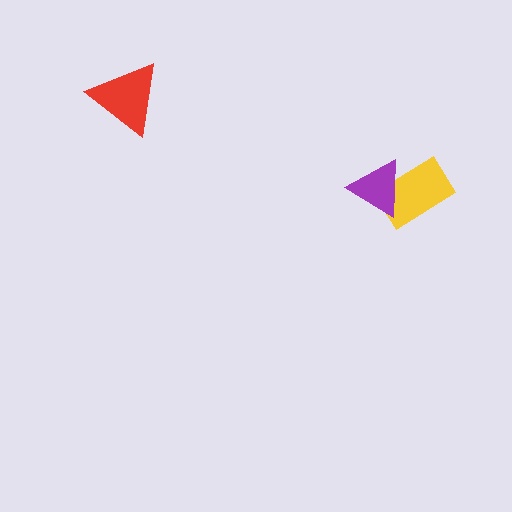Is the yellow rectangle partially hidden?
Yes, it is partially covered by another shape.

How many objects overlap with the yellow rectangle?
1 object overlaps with the yellow rectangle.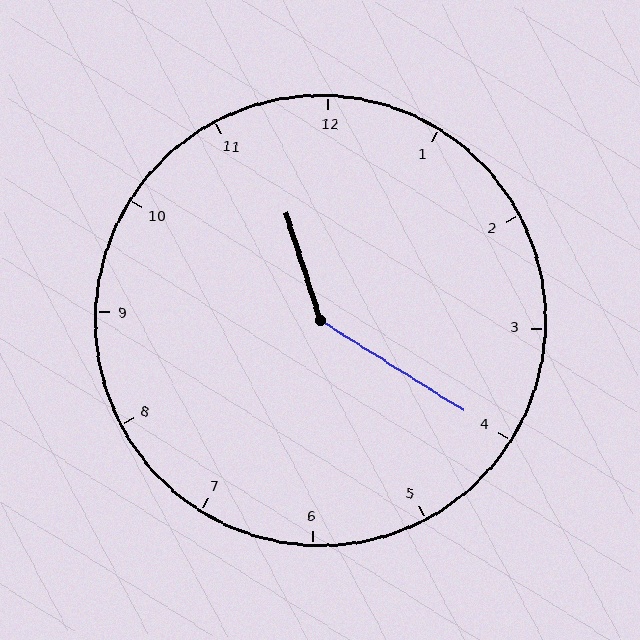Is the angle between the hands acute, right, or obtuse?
It is obtuse.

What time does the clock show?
11:20.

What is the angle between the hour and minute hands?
Approximately 140 degrees.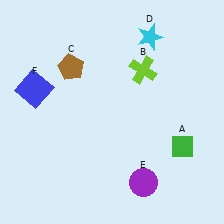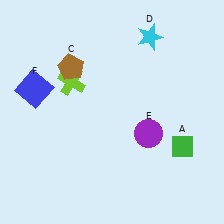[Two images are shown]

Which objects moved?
The objects that moved are: the lime cross (B), the purple circle (E).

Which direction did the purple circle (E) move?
The purple circle (E) moved up.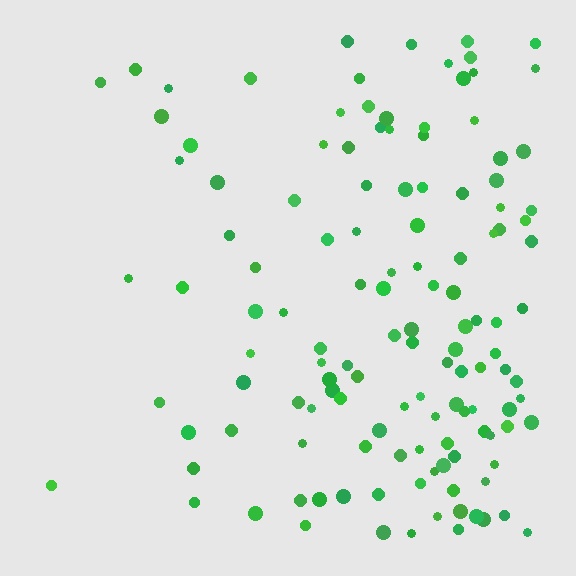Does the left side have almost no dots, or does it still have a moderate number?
Still a moderate number, just noticeably fewer than the right.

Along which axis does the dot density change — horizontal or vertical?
Horizontal.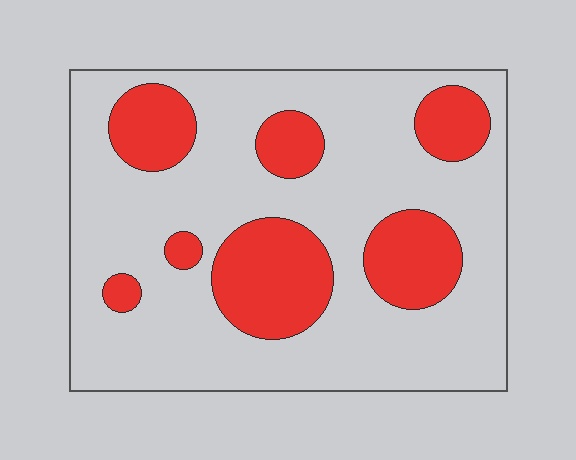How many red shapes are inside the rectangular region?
7.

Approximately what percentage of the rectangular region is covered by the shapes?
Approximately 25%.